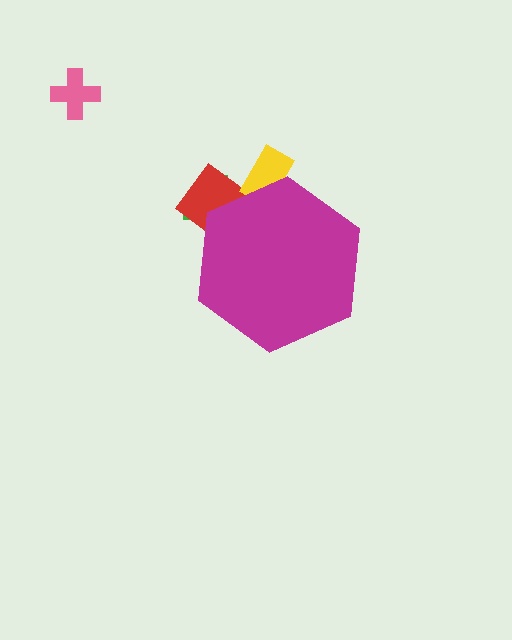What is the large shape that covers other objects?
A magenta hexagon.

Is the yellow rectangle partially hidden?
Yes, the yellow rectangle is partially hidden behind the magenta hexagon.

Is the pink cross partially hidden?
No, the pink cross is fully visible.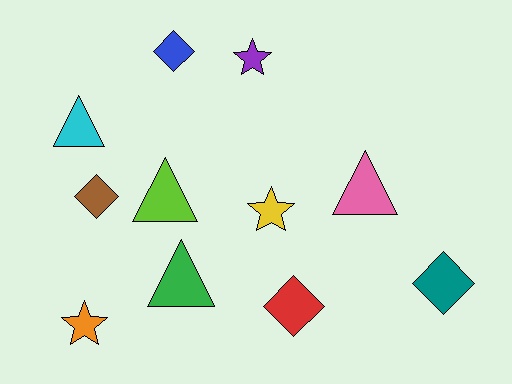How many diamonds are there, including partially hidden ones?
There are 4 diamonds.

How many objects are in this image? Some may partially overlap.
There are 11 objects.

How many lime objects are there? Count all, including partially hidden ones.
There is 1 lime object.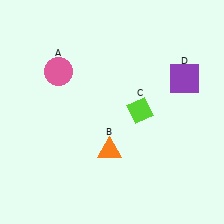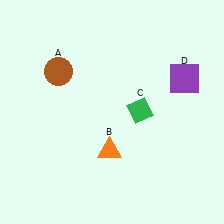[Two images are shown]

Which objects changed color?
A changed from pink to brown. C changed from lime to green.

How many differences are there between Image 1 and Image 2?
There are 2 differences between the two images.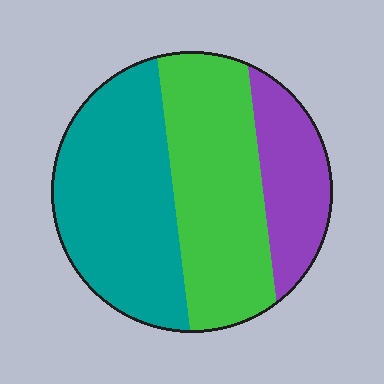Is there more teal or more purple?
Teal.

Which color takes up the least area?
Purple, at roughly 20%.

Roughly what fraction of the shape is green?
Green covers around 40% of the shape.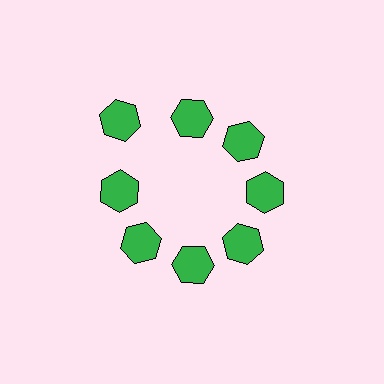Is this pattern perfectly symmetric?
No. The 8 green hexagons are arranged in a ring, but one element near the 10 o'clock position is pushed outward from the center, breaking the 8-fold rotational symmetry.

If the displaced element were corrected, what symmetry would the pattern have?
It would have 8-fold rotational symmetry — the pattern would map onto itself every 45 degrees.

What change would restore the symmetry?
The symmetry would be restored by moving it inward, back onto the ring so that all 8 hexagons sit at equal angles and equal distance from the center.